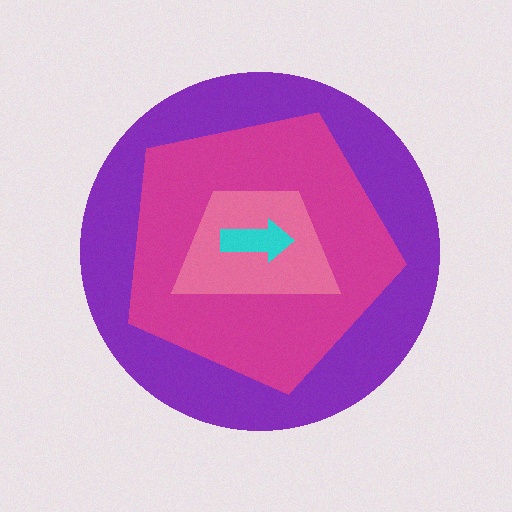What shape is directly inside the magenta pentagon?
The pink trapezoid.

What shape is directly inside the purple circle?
The magenta pentagon.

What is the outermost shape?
The purple circle.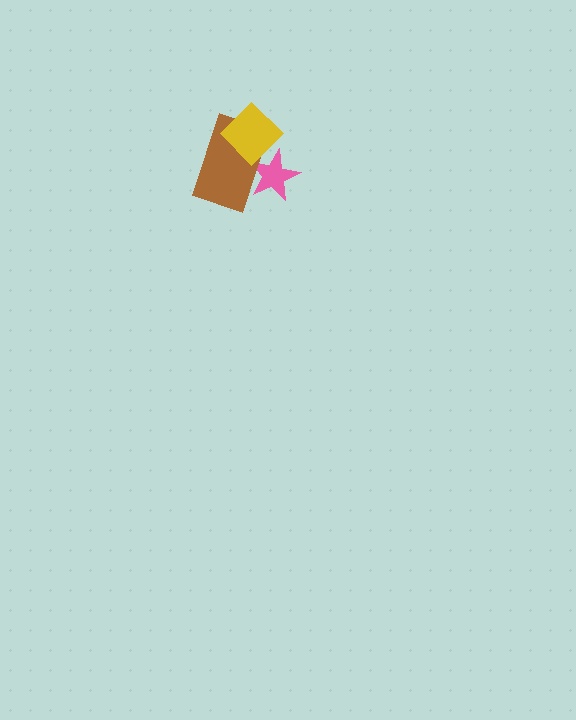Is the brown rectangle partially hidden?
Yes, it is partially covered by another shape.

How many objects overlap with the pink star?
2 objects overlap with the pink star.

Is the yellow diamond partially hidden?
No, no other shape covers it.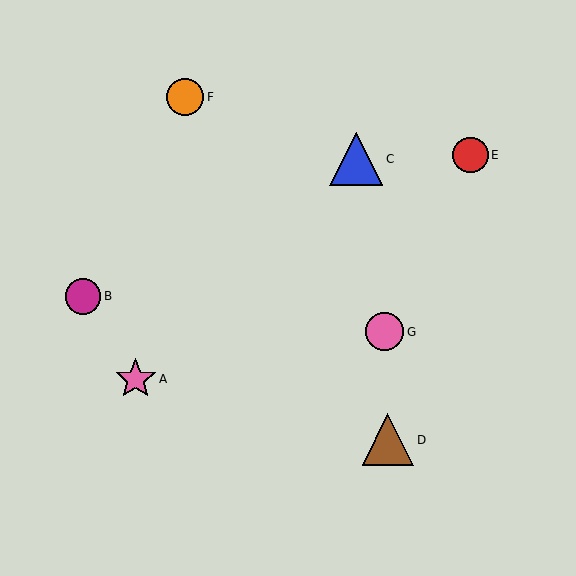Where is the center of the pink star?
The center of the pink star is at (136, 379).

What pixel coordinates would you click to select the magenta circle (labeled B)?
Click at (83, 296) to select the magenta circle B.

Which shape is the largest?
The blue triangle (labeled C) is the largest.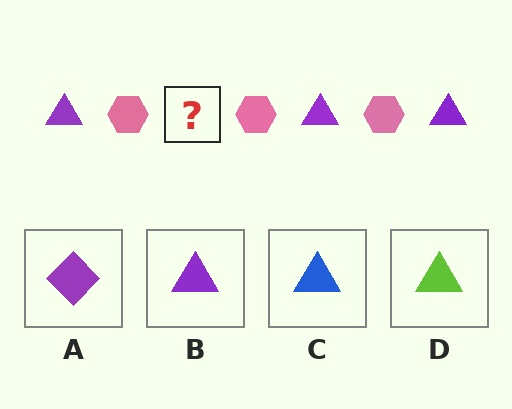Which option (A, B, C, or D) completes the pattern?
B.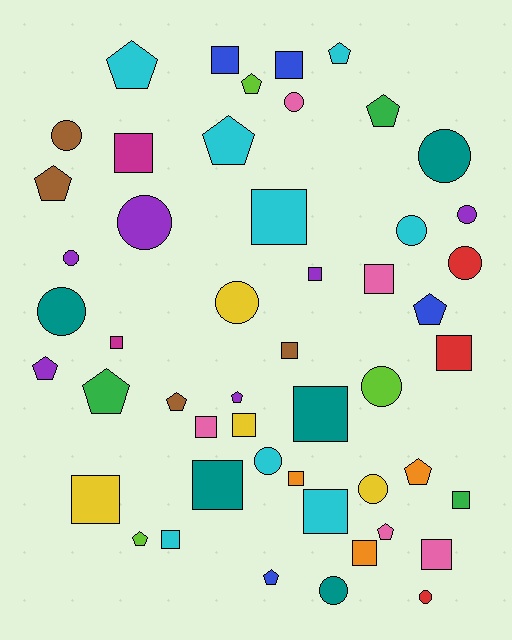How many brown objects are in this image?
There are 4 brown objects.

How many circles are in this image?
There are 15 circles.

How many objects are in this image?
There are 50 objects.